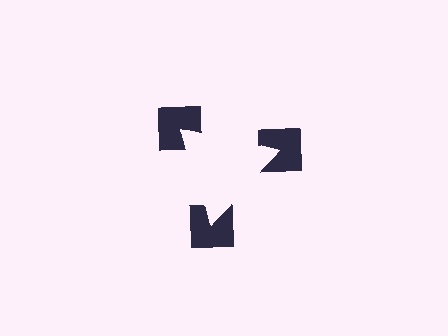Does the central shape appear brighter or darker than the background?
It typically appears slightly brighter than the background, even though no actual brightness change is drawn.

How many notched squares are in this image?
There are 3 — one at each vertex of the illusory triangle.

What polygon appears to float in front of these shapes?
An illusory triangle — its edges are inferred from the aligned wedge cuts in the notched squares, not physically drawn.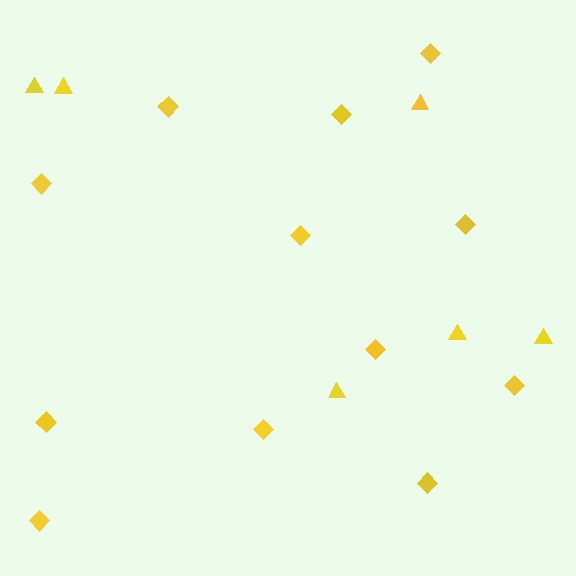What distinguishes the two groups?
There are 2 groups: one group of triangles (6) and one group of diamonds (12).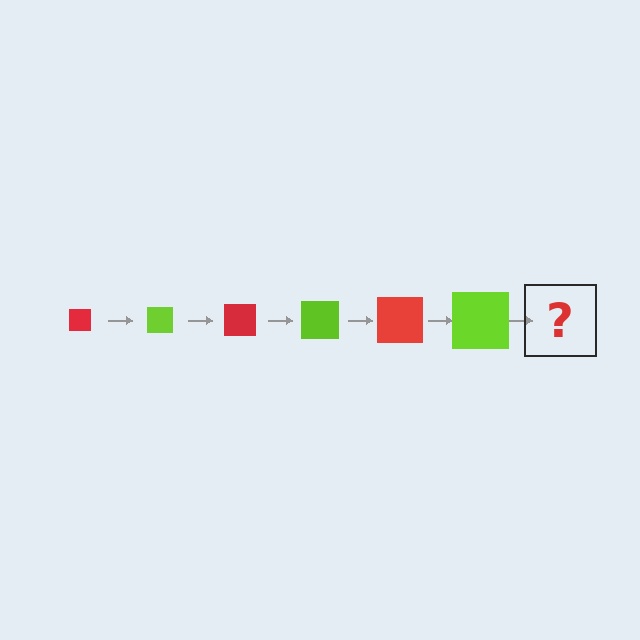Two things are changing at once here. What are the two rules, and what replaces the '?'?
The two rules are that the square grows larger each step and the color cycles through red and lime. The '?' should be a red square, larger than the previous one.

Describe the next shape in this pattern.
It should be a red square, larger than the previous one.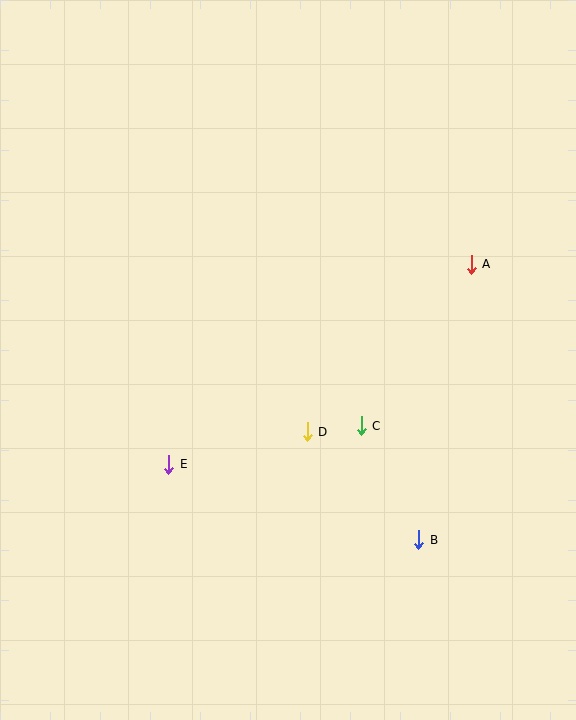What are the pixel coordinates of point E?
Point E is at (169, 464).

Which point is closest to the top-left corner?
Point E is closest to the top-left corner.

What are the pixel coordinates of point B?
Point B is at (419, 540).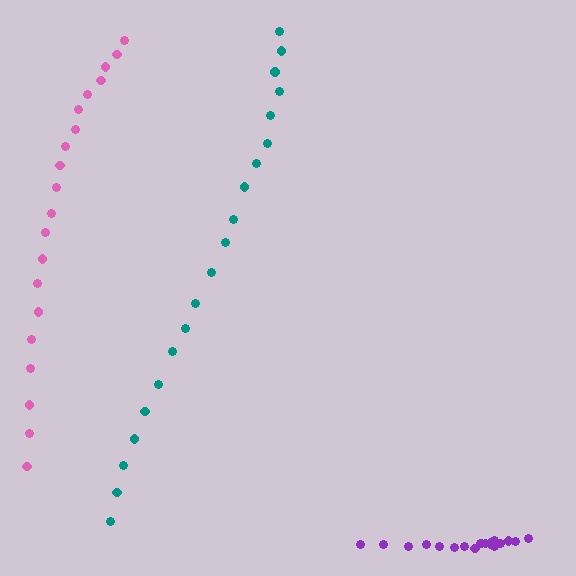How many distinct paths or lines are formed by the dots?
There are 3 distinct paths.